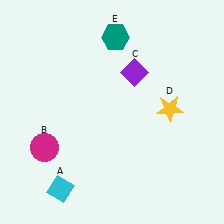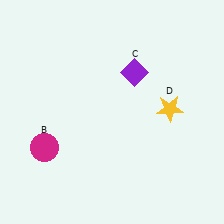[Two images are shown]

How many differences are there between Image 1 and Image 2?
There are 2 differences between the two images.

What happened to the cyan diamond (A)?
The cyan diamond (A) was removed in Image 2. It was in the bottom-left area of Image 1.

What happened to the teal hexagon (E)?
The teal hexagon (E) was removed in Image 2. It was in the top-right area of Image 1.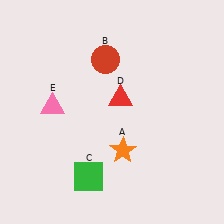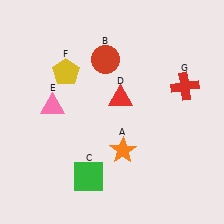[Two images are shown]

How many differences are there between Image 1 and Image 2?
There are 2 differences between the two images.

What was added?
A yellow pentagon (F), a red cross (G) were added in Image 2.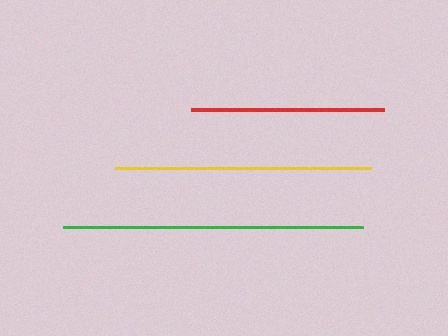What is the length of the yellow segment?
The yellow segment is approximately 256 pixels long.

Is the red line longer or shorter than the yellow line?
The yellow line is longer than the red line.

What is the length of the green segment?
The green segment is approximately 300 pixels long.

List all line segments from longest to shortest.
From longest to shortest: green, yellow, red.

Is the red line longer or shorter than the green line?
The green line is longer than the red line.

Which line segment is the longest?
The green line is the longest at approximately 300 pixels.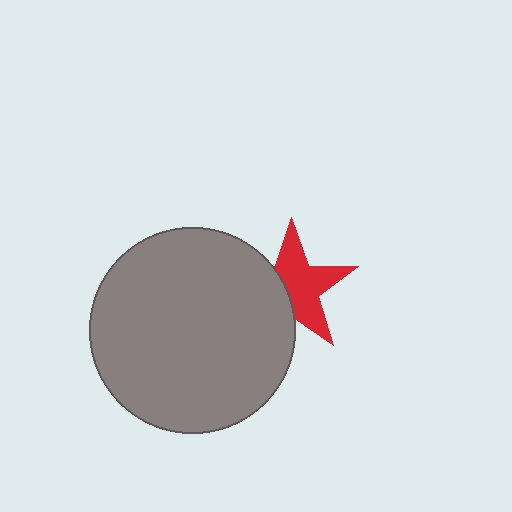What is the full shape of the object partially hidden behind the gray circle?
The partially hidden object is a red star.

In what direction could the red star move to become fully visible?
The red star could move right. That would shift it out from behind the gray circle entirely.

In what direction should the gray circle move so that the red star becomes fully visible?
The gray circle should move left. That is the shortest direction to clear the overlap and leave the red star fully visible.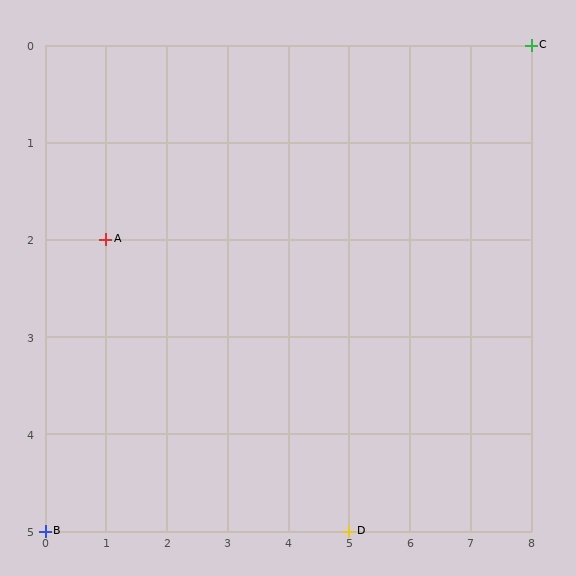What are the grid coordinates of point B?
Point B is at grid coordinates (0, 5).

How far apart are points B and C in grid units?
Points B and C are 8 columns and 5 rows apart (about 9.4 grid units diagonally).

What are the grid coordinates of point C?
Point C is at grid coordinates (8, 0).